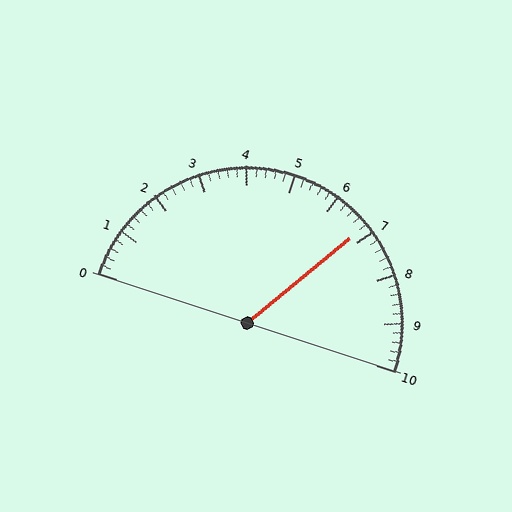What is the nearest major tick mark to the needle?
The nearest major tick mark is 7.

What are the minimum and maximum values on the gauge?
The gauge ranges from 0 to 10.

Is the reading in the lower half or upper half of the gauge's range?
The reading is in the upper half of the range (0 to 10).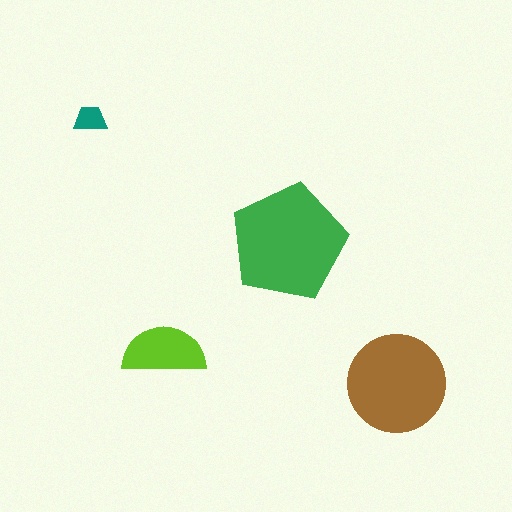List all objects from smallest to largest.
The teal trapezoid, the lime semicircle, the brown circle, the green pentagon.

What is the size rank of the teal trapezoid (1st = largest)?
4th.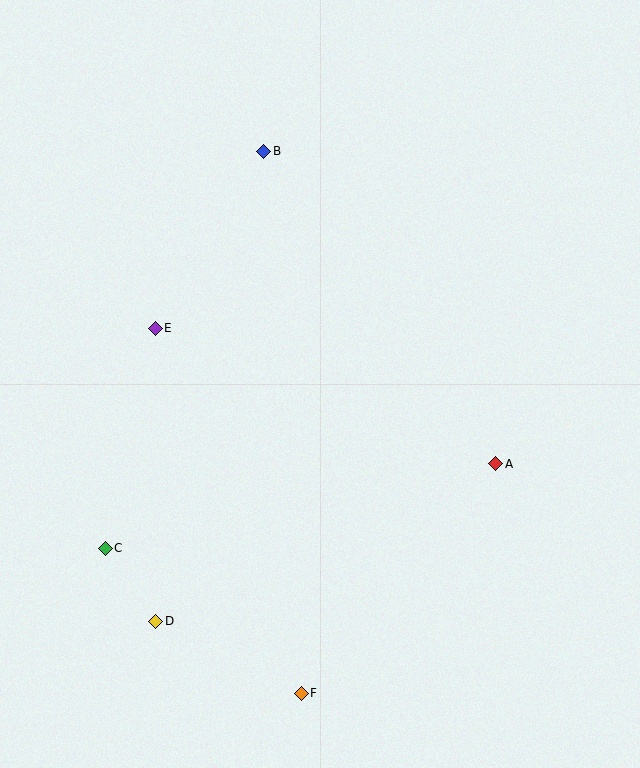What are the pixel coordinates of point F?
Point F is at (301, 693).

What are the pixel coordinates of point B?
Point B is at (264, 151).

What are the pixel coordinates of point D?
Point D is at (156, 621).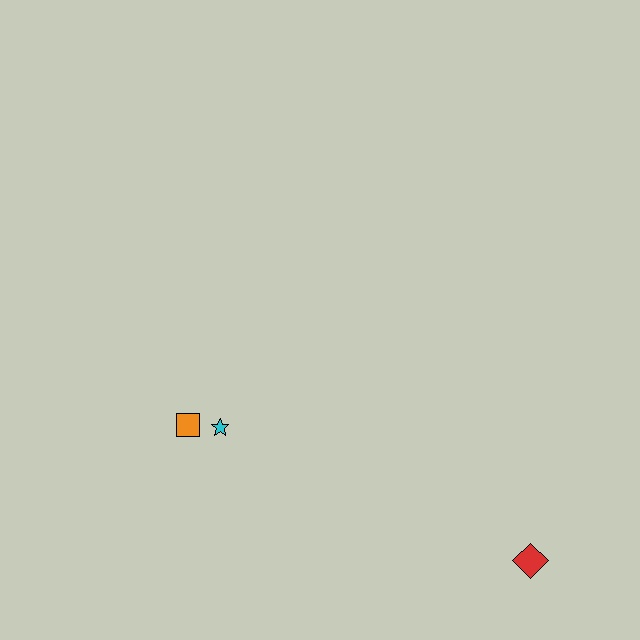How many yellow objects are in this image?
There are no yellow objects.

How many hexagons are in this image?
There are no hexagons.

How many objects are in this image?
There are 3 objects.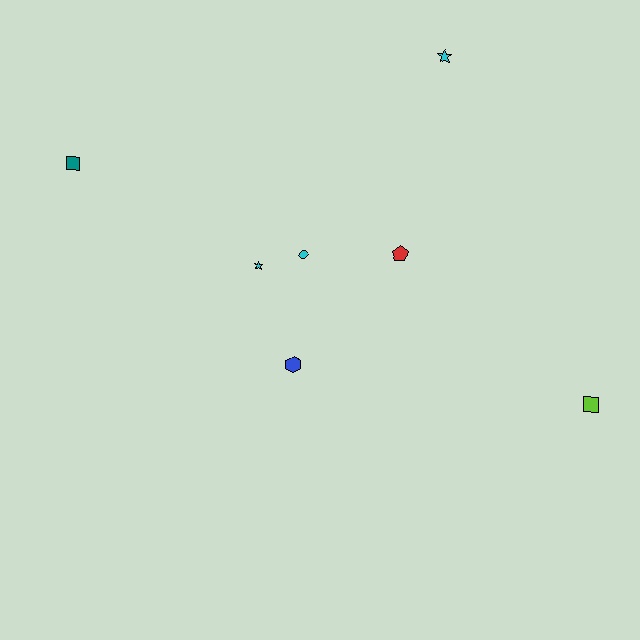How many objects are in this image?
There are 7 objects.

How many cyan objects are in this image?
There are 3 cyan objects.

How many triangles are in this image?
There are no triangles.